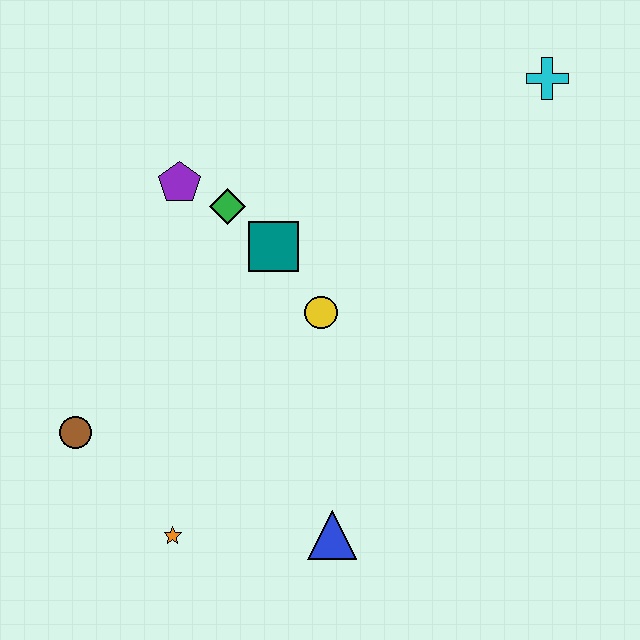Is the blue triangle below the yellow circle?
Yes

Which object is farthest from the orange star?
The cyan cross is farthest from the orange star.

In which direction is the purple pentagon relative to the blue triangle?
The purple pentagon is above the blue triangle.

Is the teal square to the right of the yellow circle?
No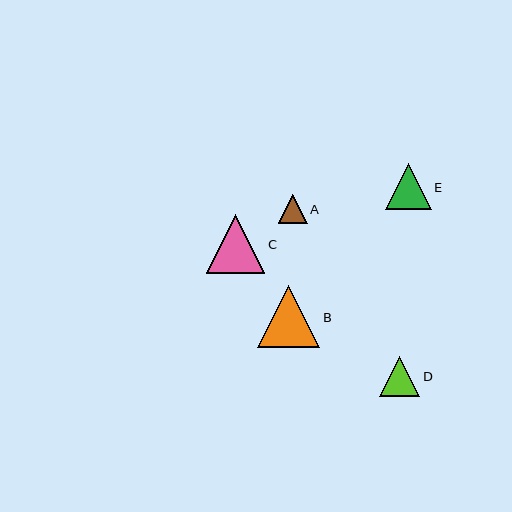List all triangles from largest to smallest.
From largest to smallest: B, C, E, D, A.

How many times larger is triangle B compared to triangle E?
Triangle B is approximately 1.4 times the size of triangle E.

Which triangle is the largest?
Triangle B is the largest with a size of approximately 62 pixels.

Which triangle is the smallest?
Triangle A is the smallest with a size of approximately 29 pixels.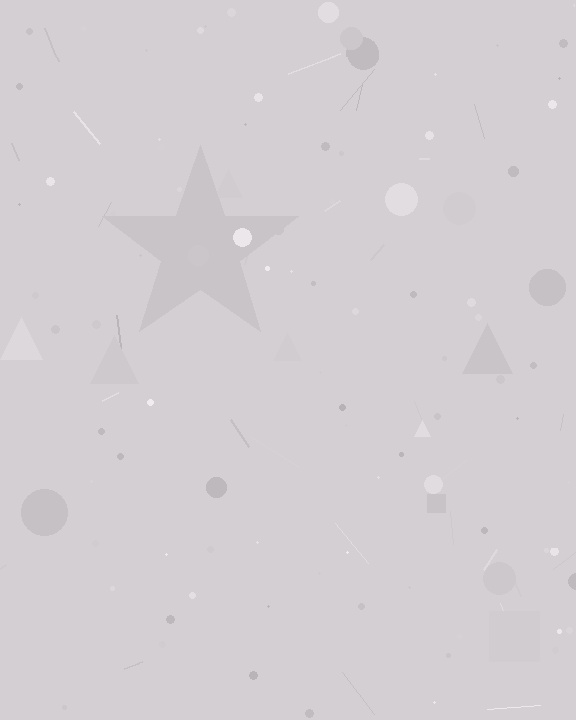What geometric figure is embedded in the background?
A star is embedded in the background.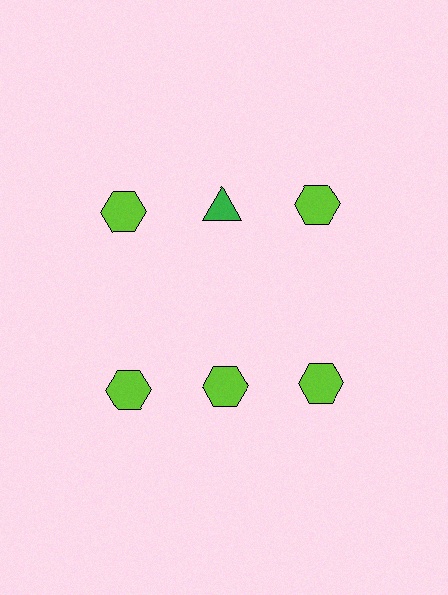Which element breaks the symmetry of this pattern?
The green triangle in the top row, second from left column breaks the symmetry. All other shapes are lime hexagons.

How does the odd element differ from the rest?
It differs in both color (green instead of lime) and shape (triangle instead of hexagon).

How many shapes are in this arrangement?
There are 6 shapes arranged in a grid pattern.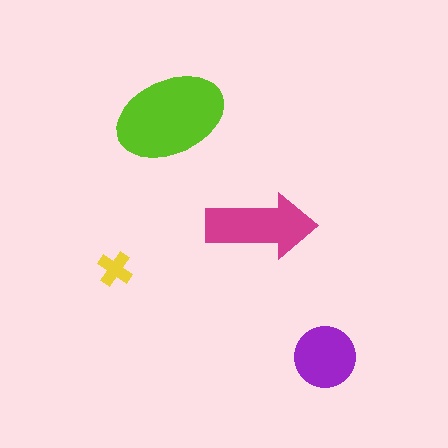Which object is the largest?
The lime ellipse.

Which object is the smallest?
The yellow cross.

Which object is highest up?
The lime ellipse is topmost.